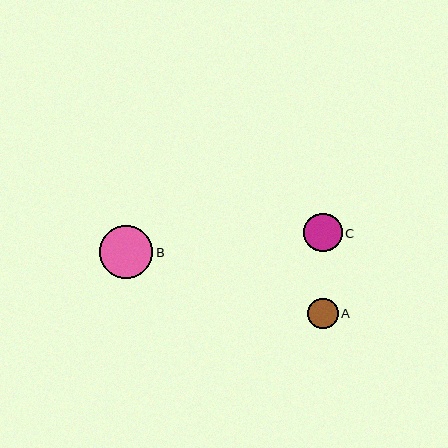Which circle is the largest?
Circle B is the largest with a size of approximately 53 pixels.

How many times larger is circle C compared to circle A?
Circle C is approximately 1.3 times the size of circle A.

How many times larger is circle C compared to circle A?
Circle C is approximately 1.3 times the size of circle A.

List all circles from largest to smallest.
From largest to smallest: B, C, A.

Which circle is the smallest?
Circle A is the smallest with a size of approximately 30 pixels.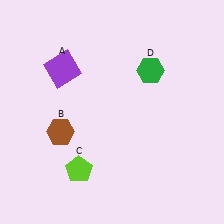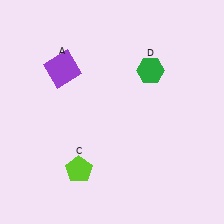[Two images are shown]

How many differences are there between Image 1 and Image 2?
There is 1 difference between the two images.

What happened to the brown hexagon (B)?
The brown hexagon (B) was removed in Image 2. It was in the bottom-left area of Image 1.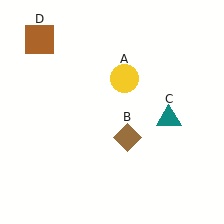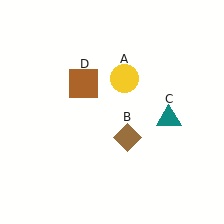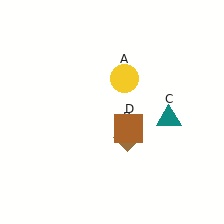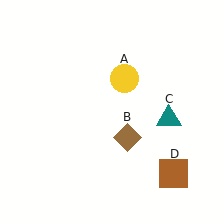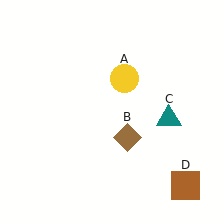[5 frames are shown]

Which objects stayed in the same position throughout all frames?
Yellow circle (object A) and brown diamond (object B) and teal triangle (object C) remained stationary.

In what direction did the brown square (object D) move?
The brown square (object D) moved down and to the right.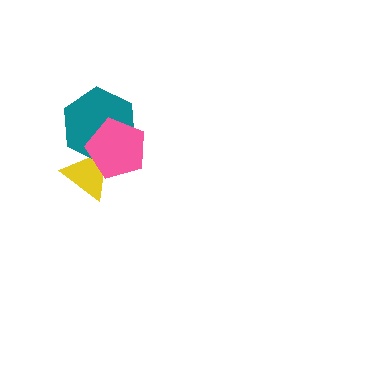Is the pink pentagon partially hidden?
No, no other shape covers it.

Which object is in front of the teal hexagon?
The pink pentagon is in front of the teal hexagon.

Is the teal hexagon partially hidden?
Yes, it is partially covered by another shape.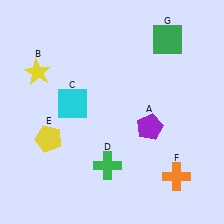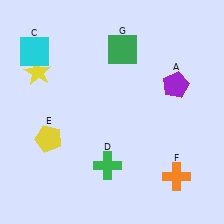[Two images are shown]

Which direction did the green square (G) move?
The green square (G) moved left.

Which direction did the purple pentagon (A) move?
The purple pentagon (A) moved up.